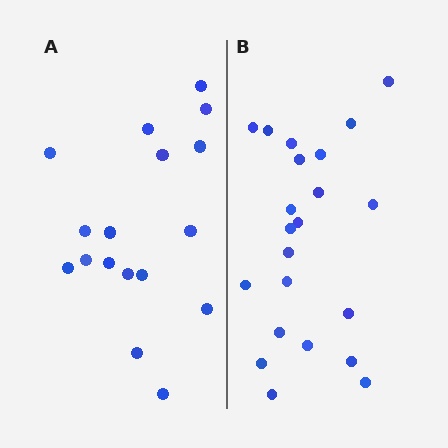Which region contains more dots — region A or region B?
Region B (the right region) has more dots.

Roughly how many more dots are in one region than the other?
Region B has about 5 more dots than region A.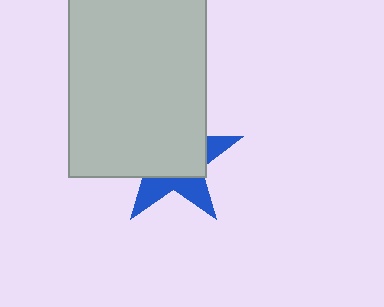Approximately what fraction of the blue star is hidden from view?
Roughly 63% of the blue star is hidden behind the light gray rectangle.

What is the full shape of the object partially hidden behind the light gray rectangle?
The partially hidden object is a blue star.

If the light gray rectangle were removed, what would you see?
You would see the complete blue star.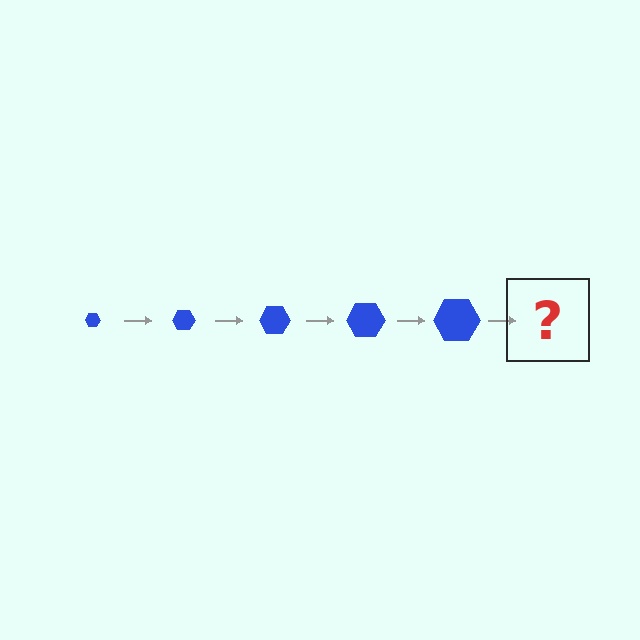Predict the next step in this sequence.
The next step is a blue hexagon, larger than the previous one.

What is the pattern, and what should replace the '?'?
The pattern is that the hexagon gets progressively larger each step. The '?' should be a blue hexagon, larger than the previous one.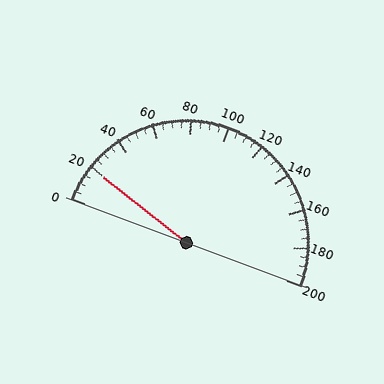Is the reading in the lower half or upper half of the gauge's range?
The reading is in the lower half of the range (0 to 200).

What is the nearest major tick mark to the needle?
The nearest major tick mark is 20.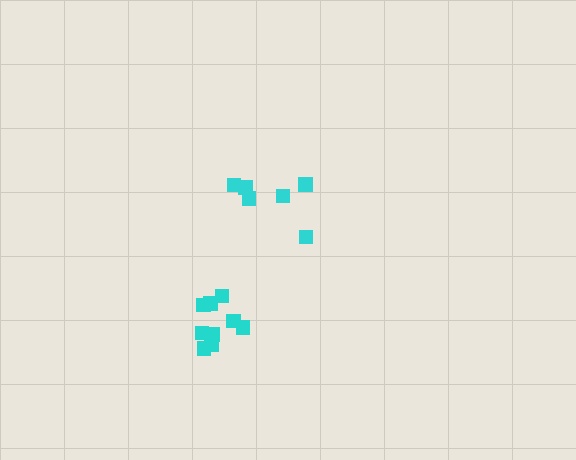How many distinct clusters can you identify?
There are 2 distinct clusters.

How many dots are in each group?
Group 1: 10 dots, Group 2: 6 dots (16 total).